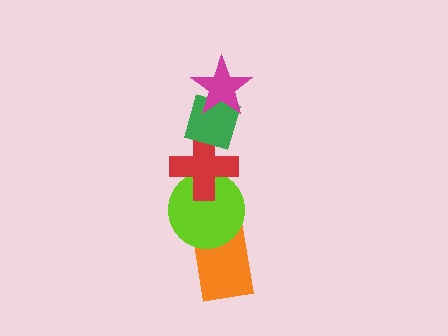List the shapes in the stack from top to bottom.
From top to bottom: the magenta star, the green diamond, the red cross, the lime circle, the orange rectangle.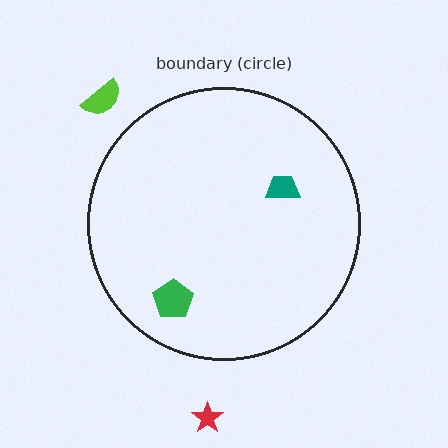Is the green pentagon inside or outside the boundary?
Inside.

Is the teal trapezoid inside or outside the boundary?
Inside.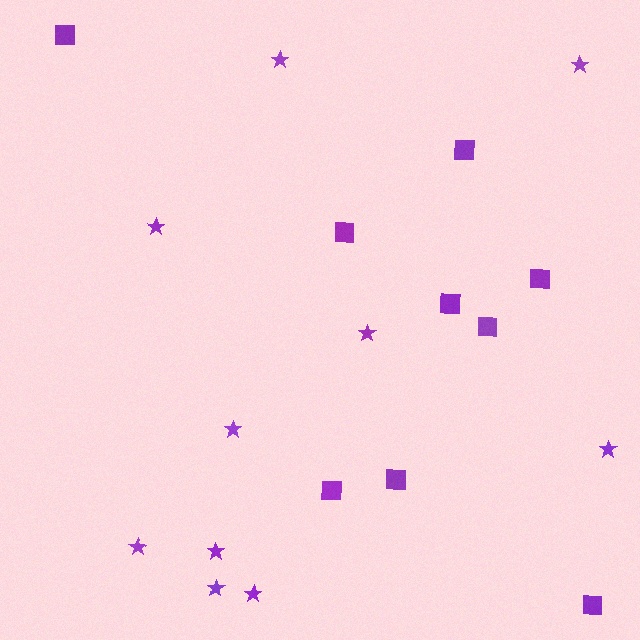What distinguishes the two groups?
There are 2 groups: one group of squares (9) and one group of stars (10).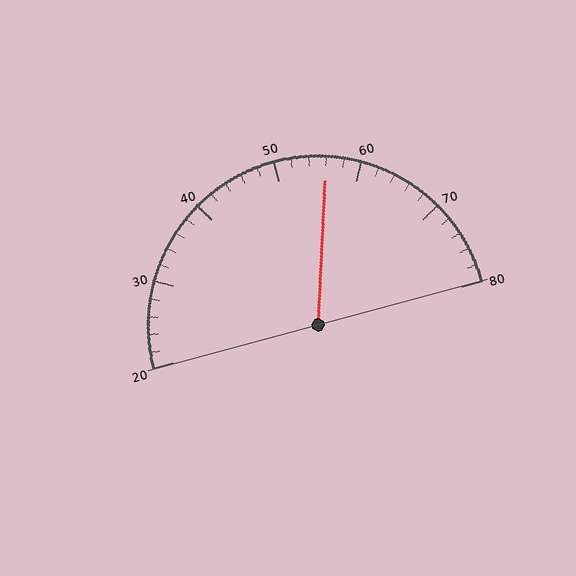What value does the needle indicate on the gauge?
The needle indicates approximately 56.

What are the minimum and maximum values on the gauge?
The gauge ranges from 20 to 80.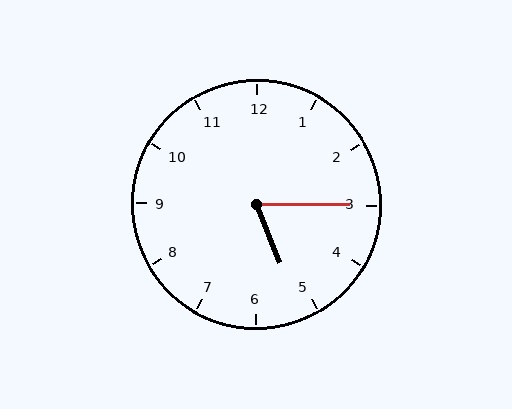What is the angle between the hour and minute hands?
Approximately 68 degrees.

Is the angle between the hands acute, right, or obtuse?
It is acute.